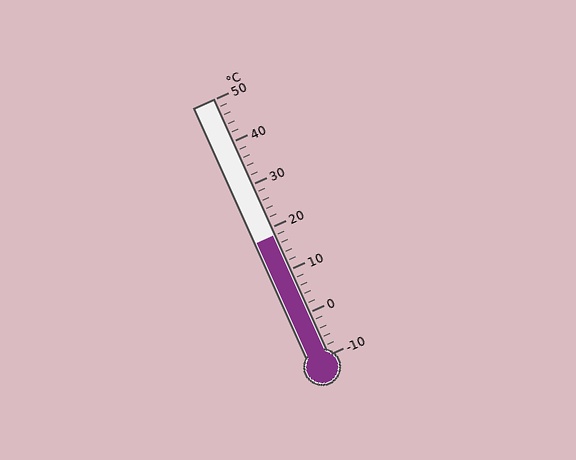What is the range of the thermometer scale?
The thermometer scale ranges from -10°C to 50°C.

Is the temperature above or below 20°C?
The temperature is below 20°C.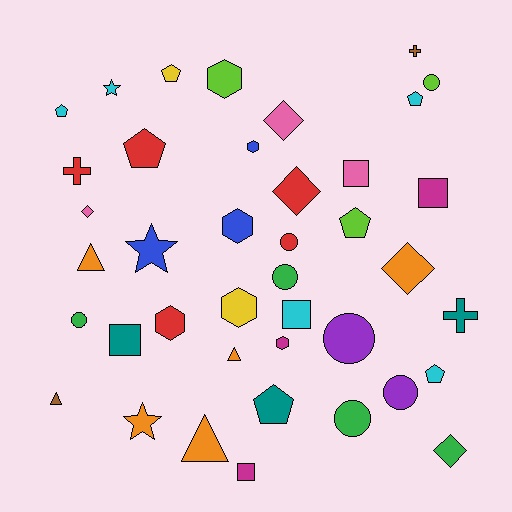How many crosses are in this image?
There are 3 crosses.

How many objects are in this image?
There are 40 objects.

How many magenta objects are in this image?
There are 3 magenta objects.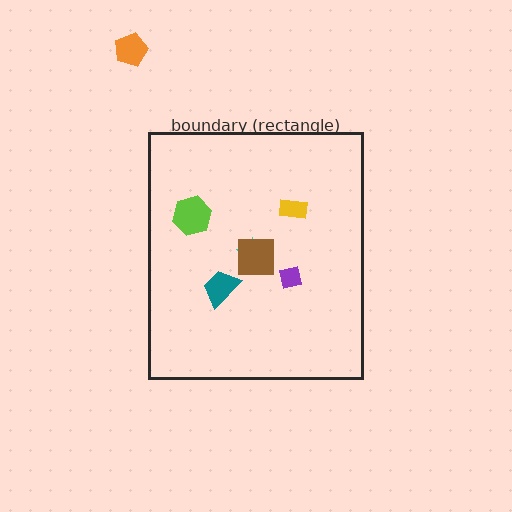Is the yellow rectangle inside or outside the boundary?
Inside.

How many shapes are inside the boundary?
6 inside, 1 outside.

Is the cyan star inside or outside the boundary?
Inside.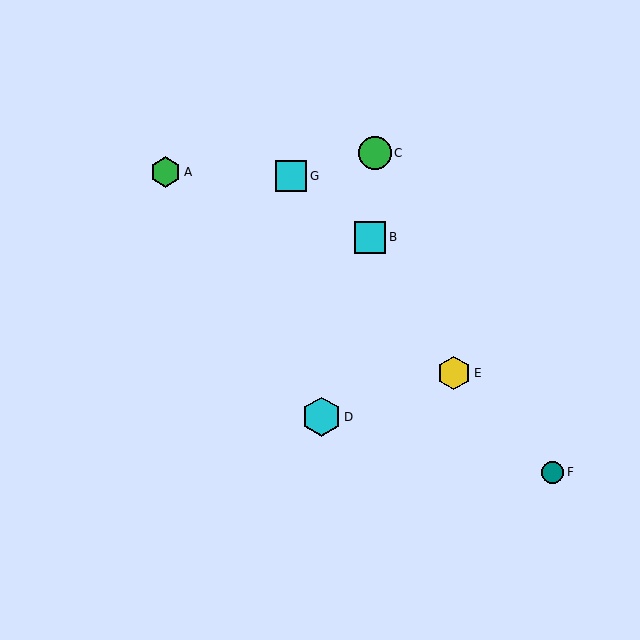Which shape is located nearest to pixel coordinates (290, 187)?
The cyan square (labeled G) at (291, 176) is nearest to that location.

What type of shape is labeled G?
Shape G is a cyan square.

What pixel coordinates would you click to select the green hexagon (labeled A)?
Click at (165, 172) to select the green hexagon A.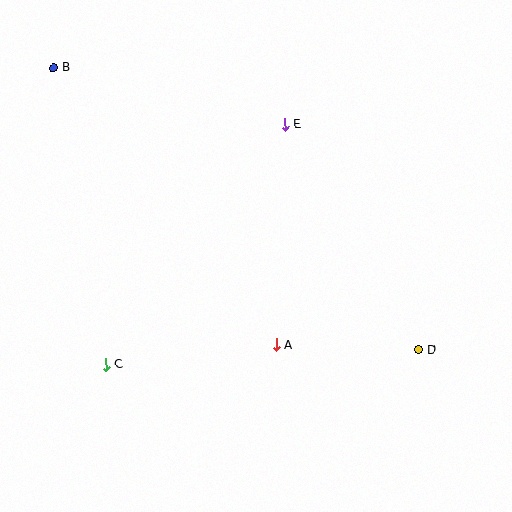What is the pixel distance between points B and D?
The distance between B and D is 461 pixels.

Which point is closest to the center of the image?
Point A at (276, 345) is closest to the center.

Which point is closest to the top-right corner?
Point E is closest to the top-right corner.